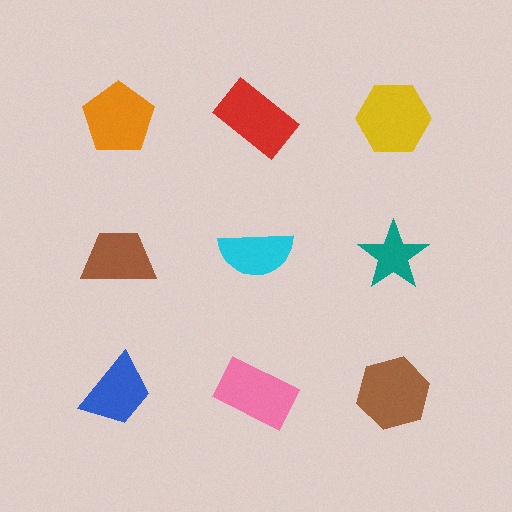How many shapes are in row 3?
3 shapes.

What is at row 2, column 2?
A cyan semicircle.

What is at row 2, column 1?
A brown trapezoid.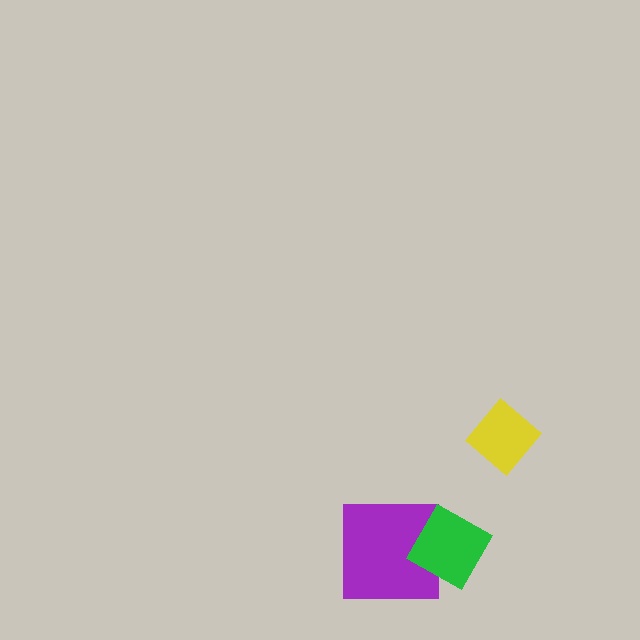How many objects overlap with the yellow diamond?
0 objects overlap with the yellow diamond.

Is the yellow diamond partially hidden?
No, no other shape covers it.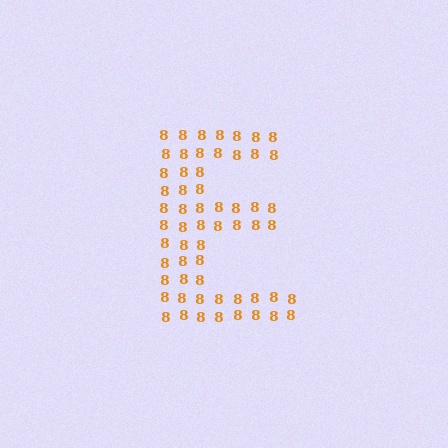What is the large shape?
The large shape is the letter E.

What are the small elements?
The small elements are digit 8's.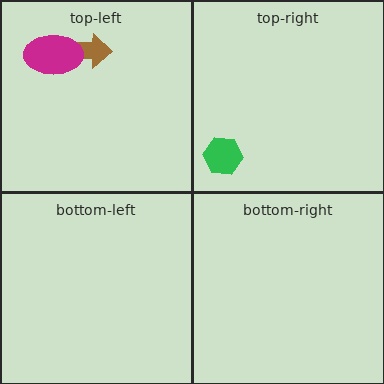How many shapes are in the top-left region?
2.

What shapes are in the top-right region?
The green hexagon.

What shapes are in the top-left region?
The brown arrow, the magenta ellipse.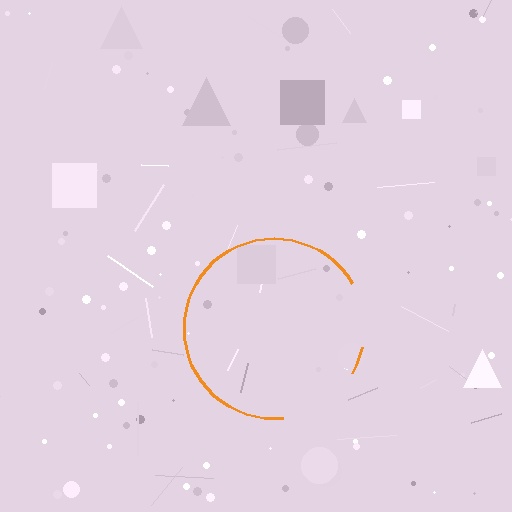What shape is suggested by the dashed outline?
The dashed outline suggests a circle.